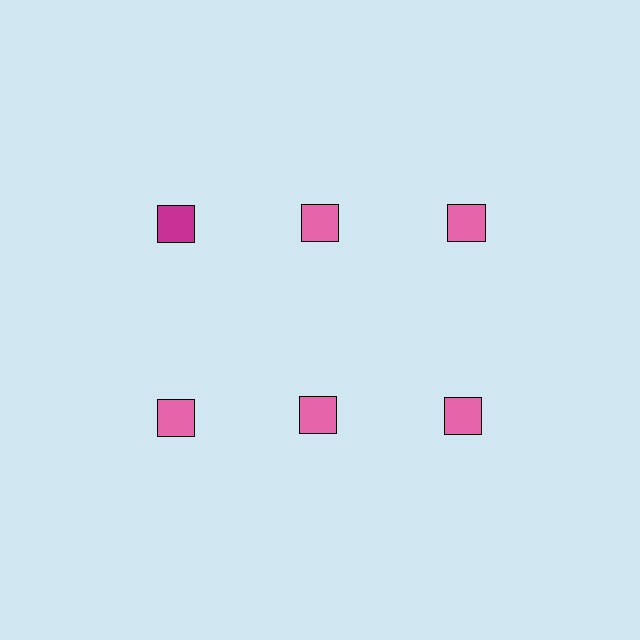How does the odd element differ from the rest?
It has a different color: magenta instead of pink.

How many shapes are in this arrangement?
There are 6 shapes arranged in a grid pattern.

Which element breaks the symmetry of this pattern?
The magenta square in the top row, leftmost column breaks the symmetry. All other shapes are pink squares.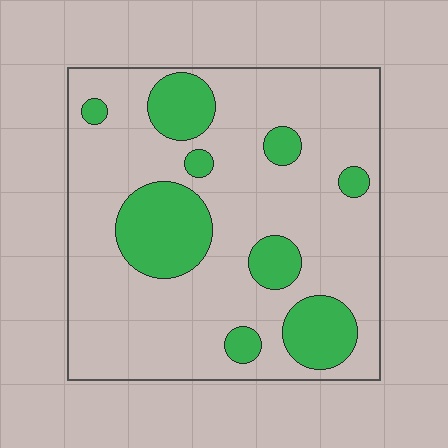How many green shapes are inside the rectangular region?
9.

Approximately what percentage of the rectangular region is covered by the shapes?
Approximately 25%.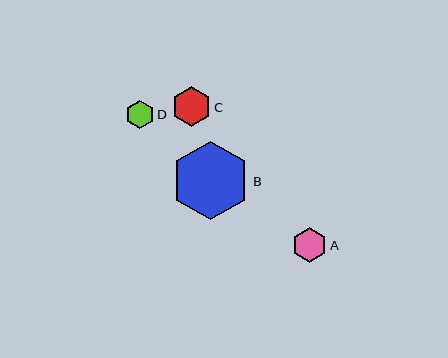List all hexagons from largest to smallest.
From largest to smallest: B, C, A, D.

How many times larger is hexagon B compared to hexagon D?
Hexagon B is approximately 2.8 times the size of hexagon D.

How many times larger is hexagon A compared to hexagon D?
Hexagon A is approximately 1.2 times the size of hexagon D.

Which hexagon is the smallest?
Hexagon D is the smallest with a size of approximately 28 pixels.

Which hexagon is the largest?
Hexagon B is the largest with a size of approximately 78 pixels.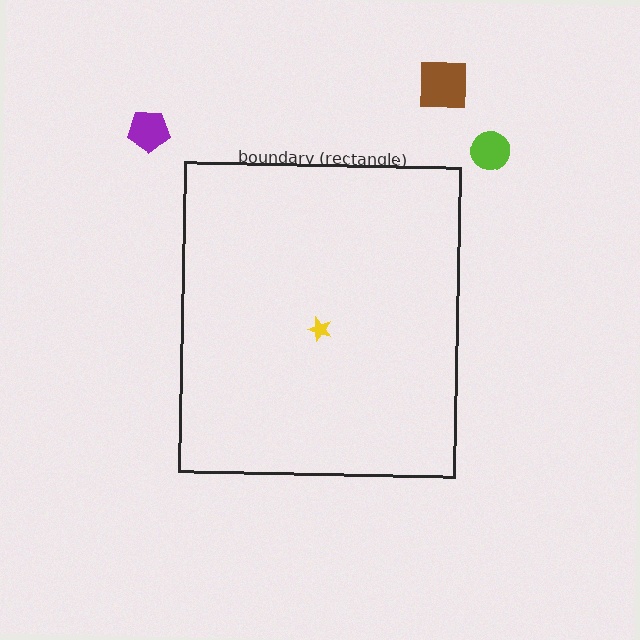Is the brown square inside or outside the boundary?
Outside.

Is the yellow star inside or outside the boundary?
Inside.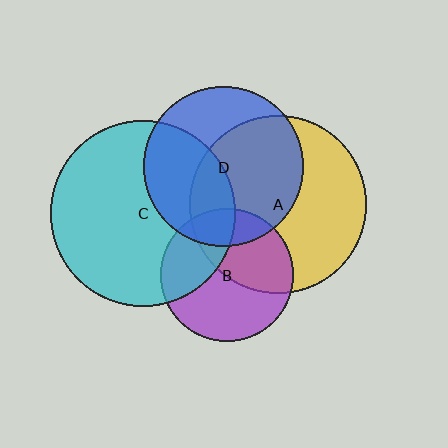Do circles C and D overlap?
Yes.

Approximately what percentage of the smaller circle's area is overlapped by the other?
Approximately 40%.